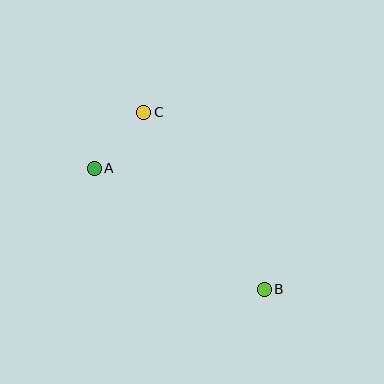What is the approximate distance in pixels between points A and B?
The distance between A and B is approximately 209 pixels.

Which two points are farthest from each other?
Points B and C are farthest from each other.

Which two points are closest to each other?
Points A and C are closest to each other.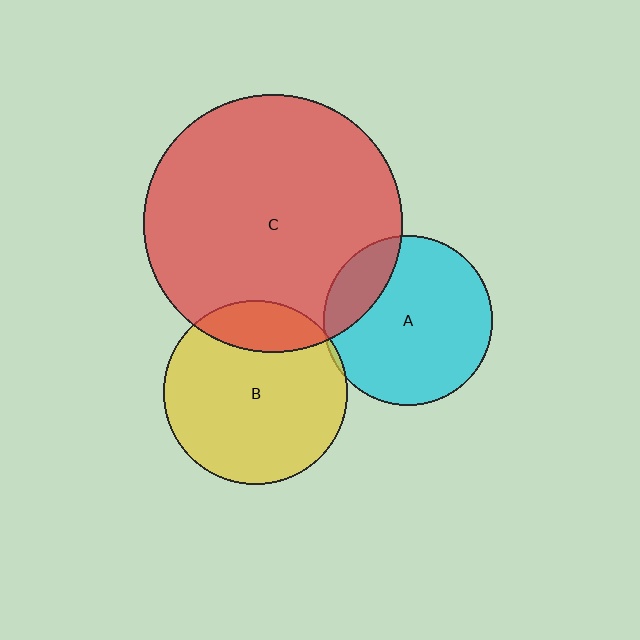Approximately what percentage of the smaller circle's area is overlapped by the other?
Approximately 20%.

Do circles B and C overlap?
Yes.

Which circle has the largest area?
Circle C (red).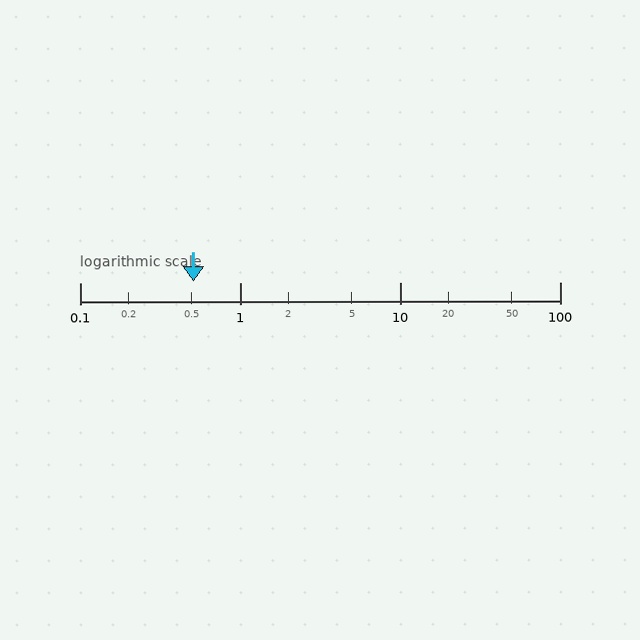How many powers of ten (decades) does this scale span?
The scale spans 3 decades, from 0.1 to 100.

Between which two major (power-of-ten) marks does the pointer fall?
The pointer is between 0.1 and 1.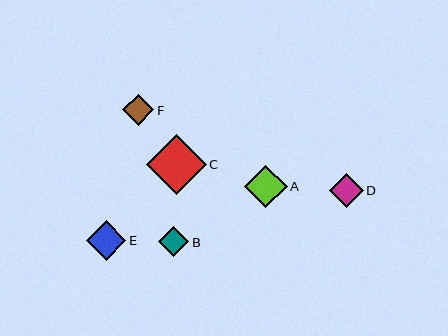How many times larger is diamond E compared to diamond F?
Diamond E is approximately 1.3 times the size of diamond F.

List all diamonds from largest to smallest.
From largest to smallest: C, A, E, D, F, B.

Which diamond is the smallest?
Diamond B is the smallest with a size of approximately 30 pixels.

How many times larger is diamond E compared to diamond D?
Diamond E is approximately 1.2 times the size of diamond D.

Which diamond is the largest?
Diamond C is the largest with a size of approximately 60 pixels.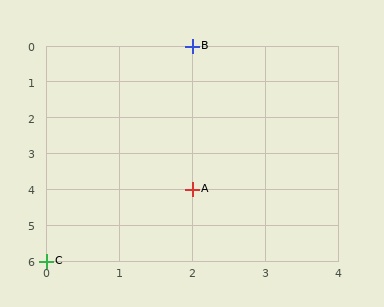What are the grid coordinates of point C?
Point C is at grid coordinates (0, 6).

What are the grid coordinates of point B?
Point B is at grid coordinates (2, 0).